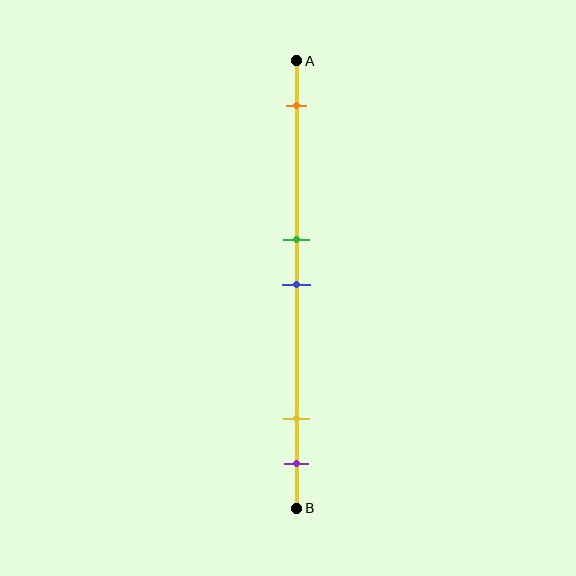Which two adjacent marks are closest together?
The green and blue marks are the closest adjacent pair.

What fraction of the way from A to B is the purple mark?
The purple mark is approximately 90% (0.9) of the way from A to B.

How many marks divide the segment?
There are 5 marks dividing the segment.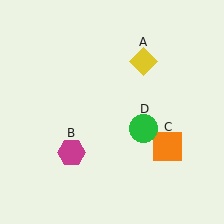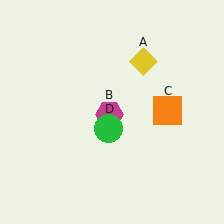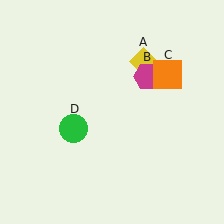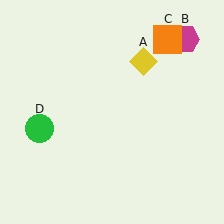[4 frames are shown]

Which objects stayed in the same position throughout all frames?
Yellow diamond (object A) remained stationary.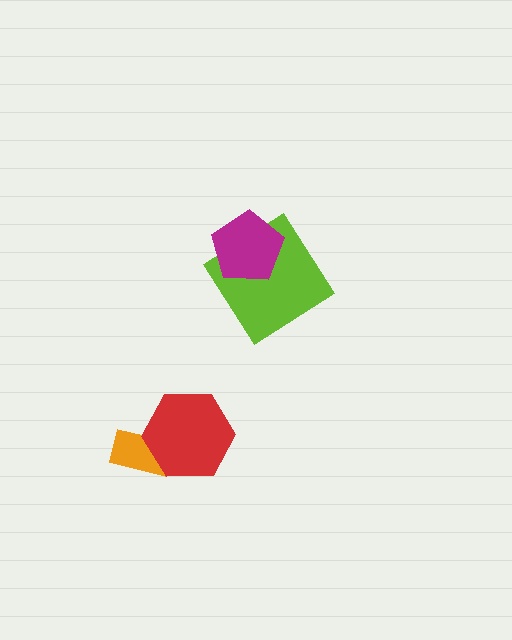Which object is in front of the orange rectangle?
The red hexagon is in front of the orange rectangle.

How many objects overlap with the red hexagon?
1 object overlaps with the red hexagon.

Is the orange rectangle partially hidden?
Yes, it is partially covered by another shape.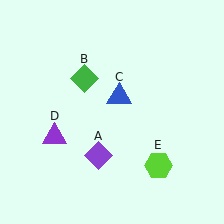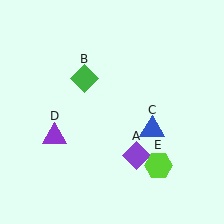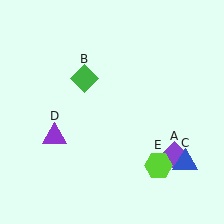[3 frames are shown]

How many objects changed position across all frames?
2 objects changed position: purple diamond (object A), blue triangle (object C).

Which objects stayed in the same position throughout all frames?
Green diamond (object B) and purple triangle (object D) and lime hexagon (object E) remained stationary.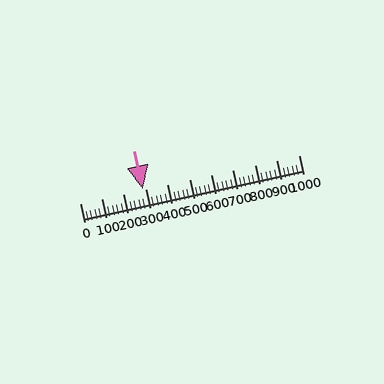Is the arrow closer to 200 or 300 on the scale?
The arrow is closer to 300.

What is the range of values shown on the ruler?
The ruler shows values from 0 to 1000.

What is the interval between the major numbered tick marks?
The major tick marks are spaced 100 units apart.